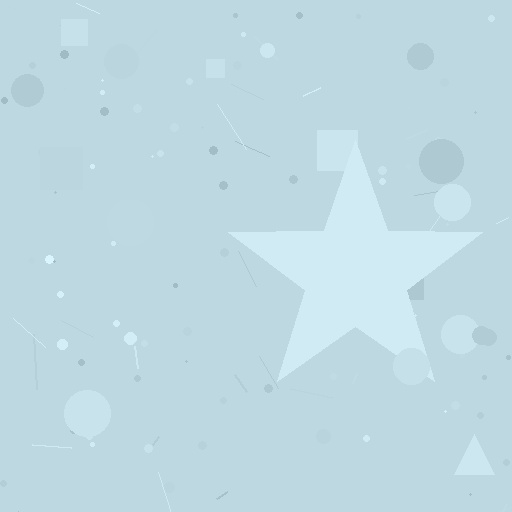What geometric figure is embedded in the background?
A star is embedded in the background.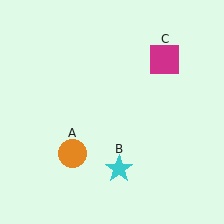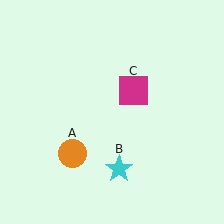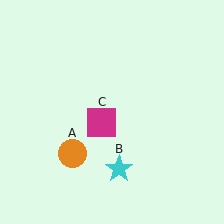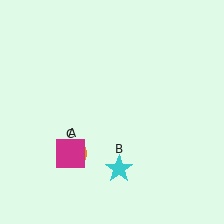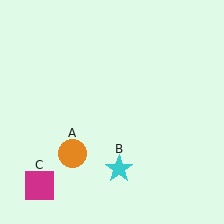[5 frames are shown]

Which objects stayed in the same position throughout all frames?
Orange circle (object A) and cyan star (object B) remained stationary.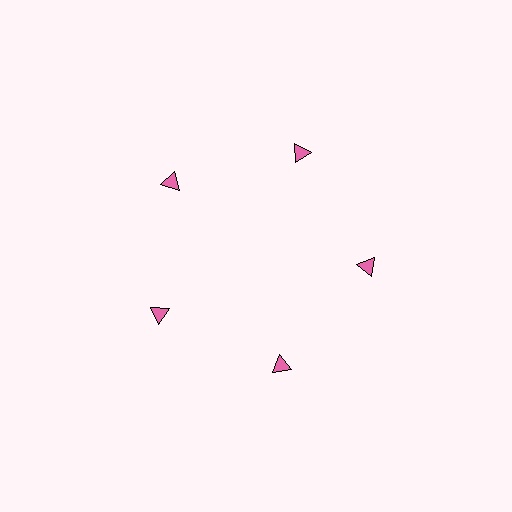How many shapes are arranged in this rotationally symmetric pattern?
There are 5 shapes, arranged in 5 groups of 1.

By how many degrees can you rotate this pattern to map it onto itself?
The pattern maps onto itself every 72 degrees of rotation.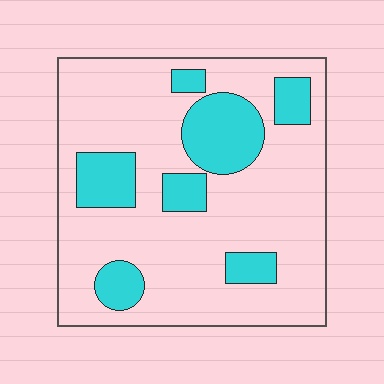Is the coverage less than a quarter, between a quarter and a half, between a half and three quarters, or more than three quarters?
Less than a quarter.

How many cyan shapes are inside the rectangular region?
7.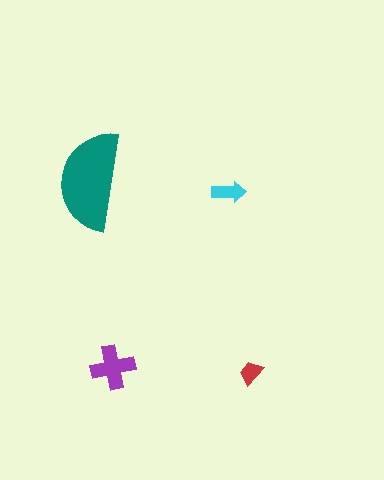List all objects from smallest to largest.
The red trapezoid, the cyan arrow, the purple cross, the teal semicircle.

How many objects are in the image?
There are 4 objects in the image.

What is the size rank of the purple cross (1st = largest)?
2nd.